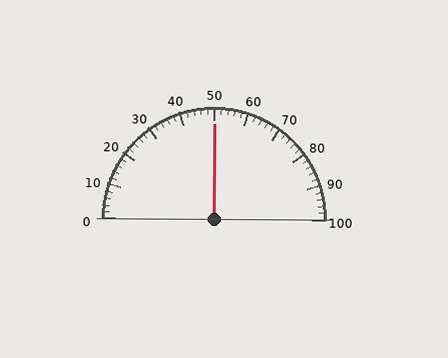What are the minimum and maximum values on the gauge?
The gauge ranges from 0 to 100.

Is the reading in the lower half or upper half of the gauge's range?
The reading is in the upper half of the range (0 to 100).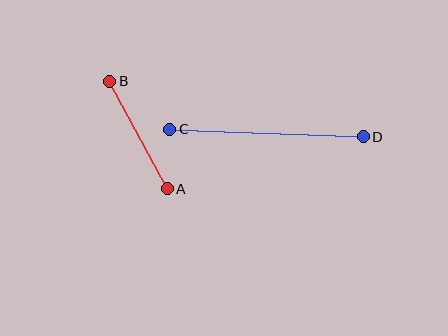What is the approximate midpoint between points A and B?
The midpoint is at approximately (139, 135) pixels.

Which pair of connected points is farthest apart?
Points C and D are farthest apart.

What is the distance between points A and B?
The distance is approximately 121 pixels.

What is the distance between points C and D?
The distance is approximately 194 pixels.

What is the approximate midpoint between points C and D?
The midpoint is at approximately (267, 133) pixels.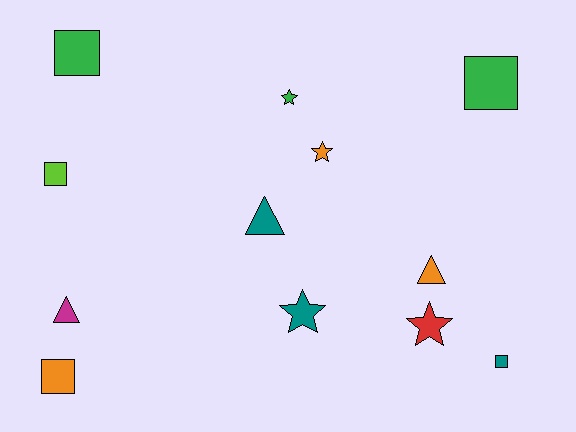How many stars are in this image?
There are 4 stars.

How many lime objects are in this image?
There is 1 lime object.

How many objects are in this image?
There are 12 objects.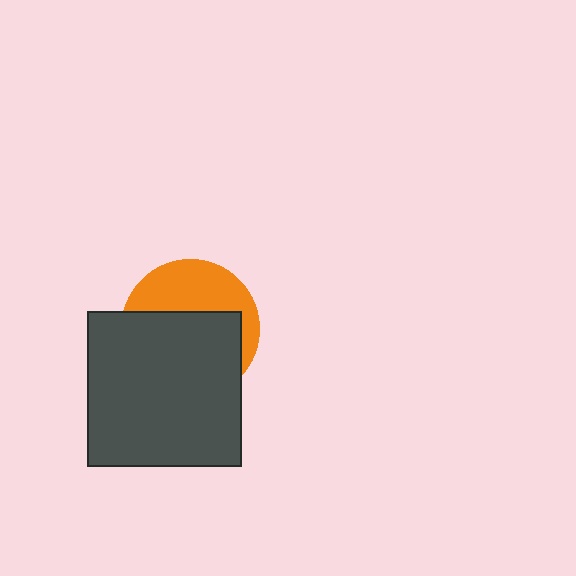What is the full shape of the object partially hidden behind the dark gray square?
The partially hidden object is an orange circle.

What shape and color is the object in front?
The object in front is a dark gray square.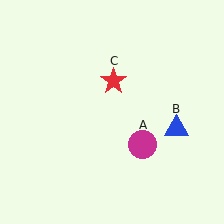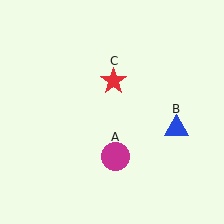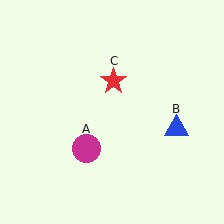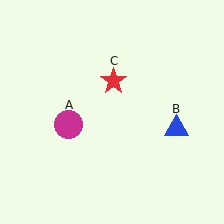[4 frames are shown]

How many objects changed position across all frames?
1 object changed position: magenta circle (object A).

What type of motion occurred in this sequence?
The magenta circle (object A) rotated clockwise around the center of the scene.